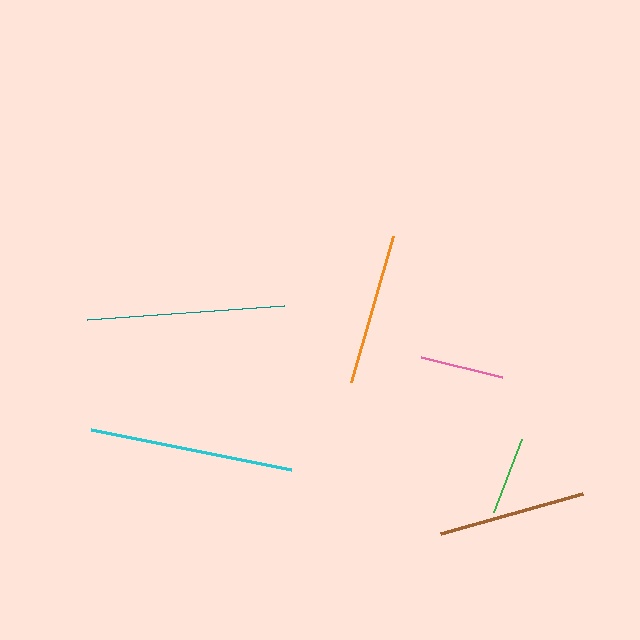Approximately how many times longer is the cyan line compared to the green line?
The cyan line is approximately 2.6 times the length of the green line.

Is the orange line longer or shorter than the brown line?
The orange line is longer than the brown line.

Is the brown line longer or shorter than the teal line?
The teal line is longer than the brown line.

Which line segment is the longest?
The cyan line is the longest at approximately 204 pixels.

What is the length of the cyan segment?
The cyan segment is approximately 204 pixels long.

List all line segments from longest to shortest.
From longest to shortest: cyan, teal, orange, brown, pink, green.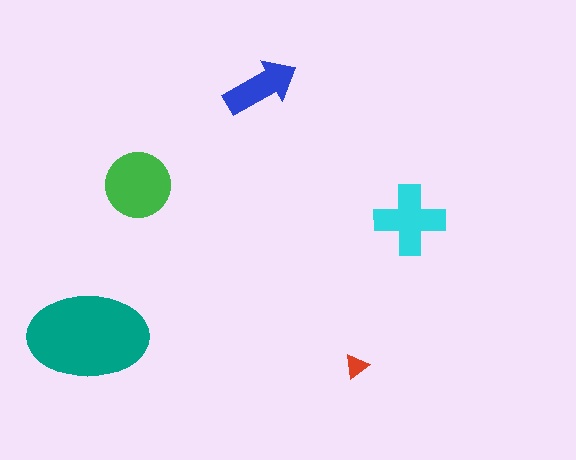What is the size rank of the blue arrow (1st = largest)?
4th.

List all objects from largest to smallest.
The teal ellipse, the green circle, the cyan cross, the blue arrow, the red triangle.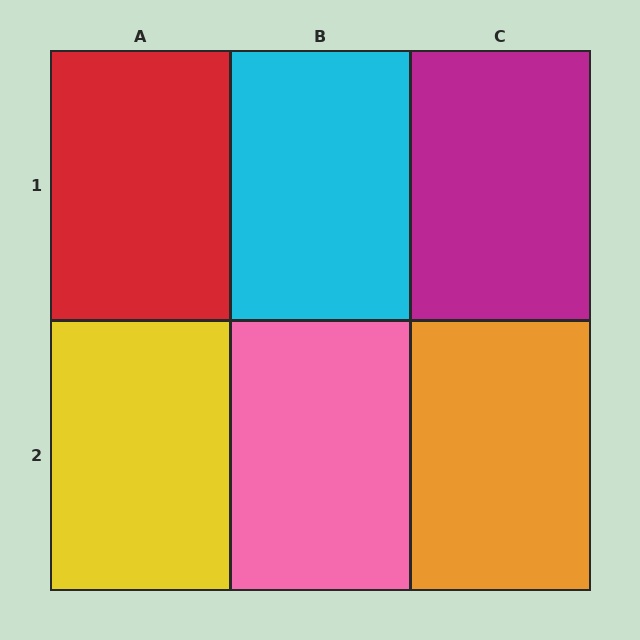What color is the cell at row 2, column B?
Pink.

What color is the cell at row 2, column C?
Orange.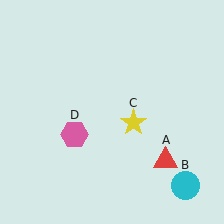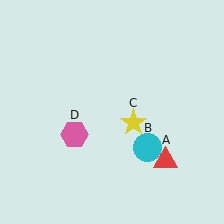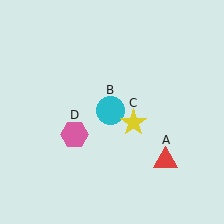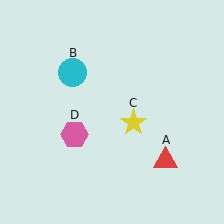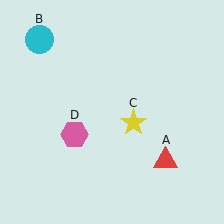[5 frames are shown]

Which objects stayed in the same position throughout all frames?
Red triangle (object A) and yellow star (object C) and pink hexagon (object D) remained stationary.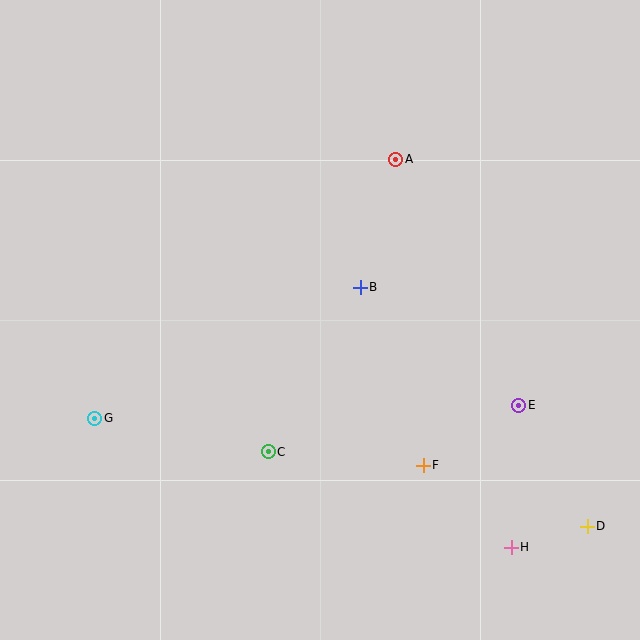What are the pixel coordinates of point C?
Point C is at (268, 452).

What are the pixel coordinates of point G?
Point G is at (95, 418).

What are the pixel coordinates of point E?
Point E is at (519, 405).